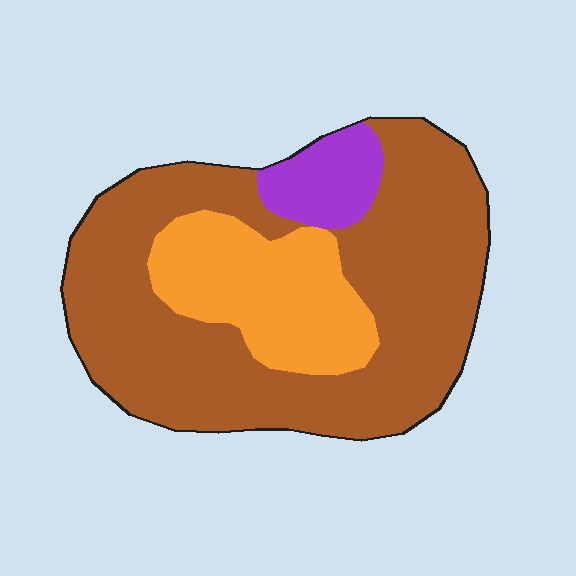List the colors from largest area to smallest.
From largest to smallest: brown, orange, purple.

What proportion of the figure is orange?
Orange covers 23% of the figure.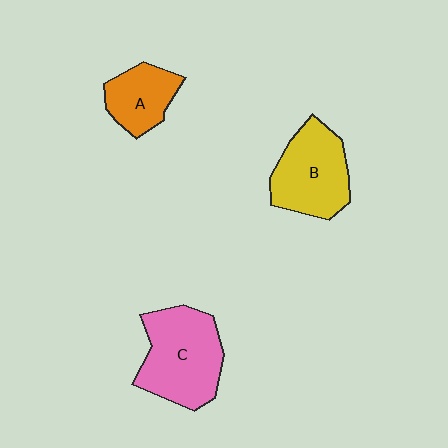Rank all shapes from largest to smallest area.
From largest to smallest: C (pink), B (yellow), A (orange).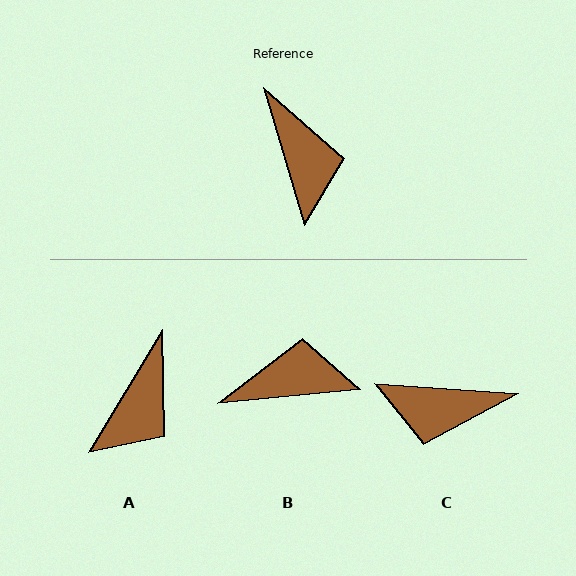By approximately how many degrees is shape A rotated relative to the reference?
Approximately 48 degrees clockwise.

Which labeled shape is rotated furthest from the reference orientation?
C, about 111 degrees away.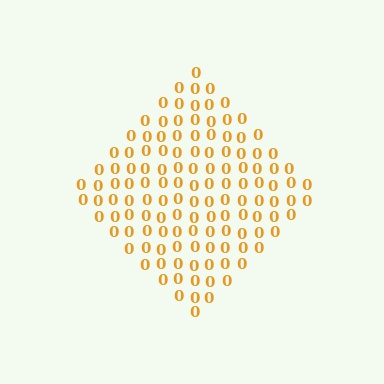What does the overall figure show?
The overall figure shows a diamond.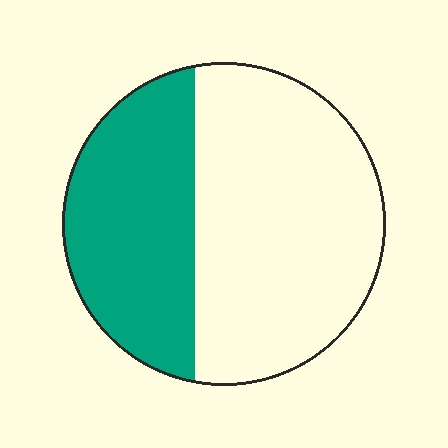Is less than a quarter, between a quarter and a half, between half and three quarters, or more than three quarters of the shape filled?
Between a quarter and a half.